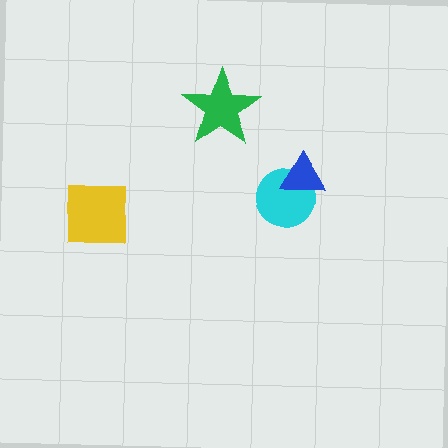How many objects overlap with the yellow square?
0 objects overlap with the yellow square.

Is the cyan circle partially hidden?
Yes, it is partially covered by another shape.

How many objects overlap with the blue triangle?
1 object overlaps with the blue triangle.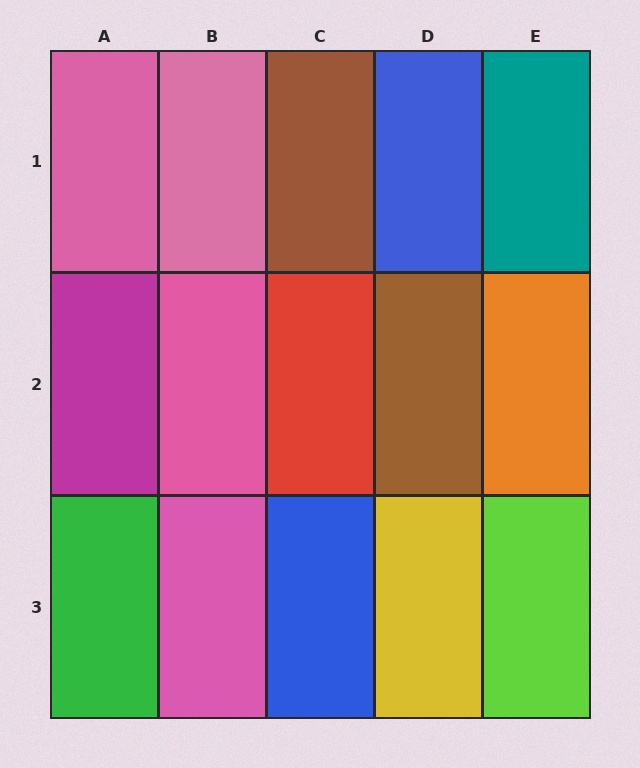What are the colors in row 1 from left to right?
Pink, pink, brown, blue, teal.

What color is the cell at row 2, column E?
Orange.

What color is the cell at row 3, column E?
Lime.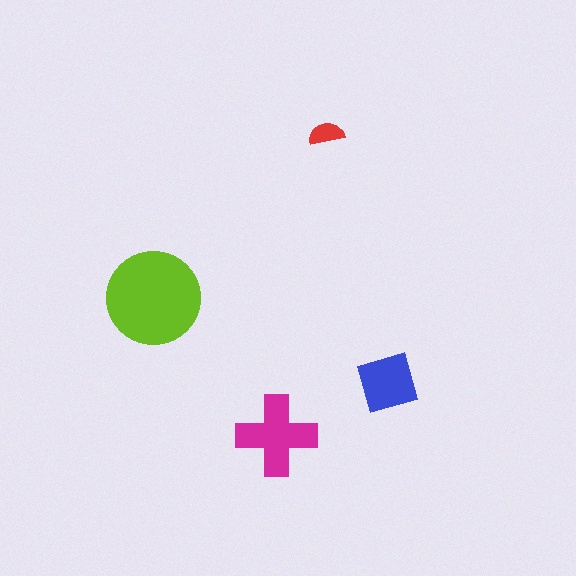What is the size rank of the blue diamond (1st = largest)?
3rd.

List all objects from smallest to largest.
The red semicircle, the blue diamond, the magenta cross, the lime circle.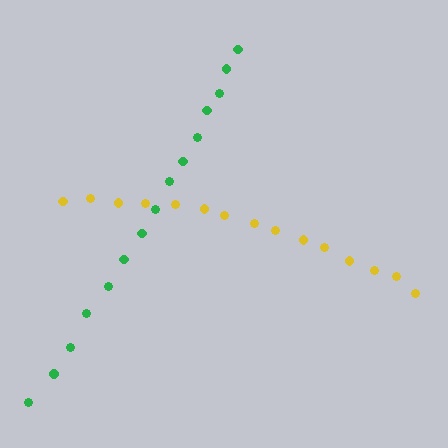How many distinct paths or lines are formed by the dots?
There are 2 distinct paths.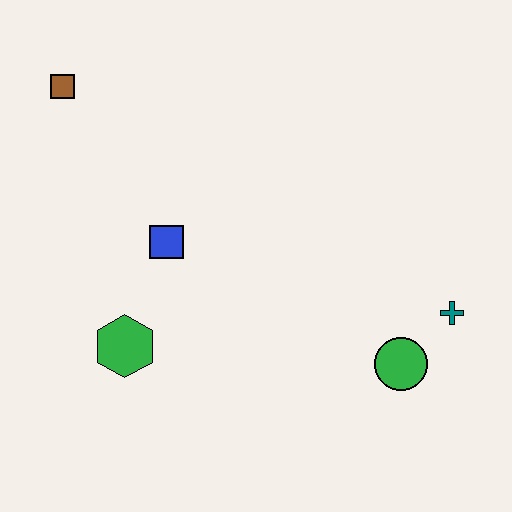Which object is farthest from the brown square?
The teal cross is farthest from the brown square.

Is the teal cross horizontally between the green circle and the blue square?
No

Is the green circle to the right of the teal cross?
No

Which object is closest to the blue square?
The green hexagon is closest to the blue square.